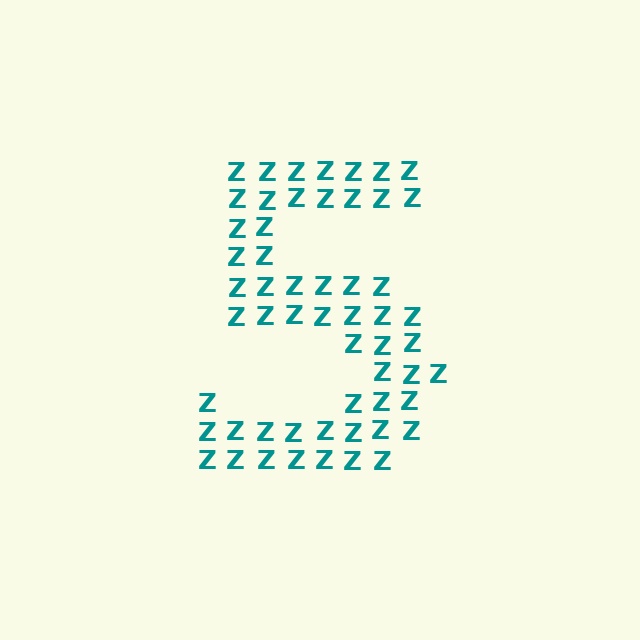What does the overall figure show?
The overall figure shows the digit 5.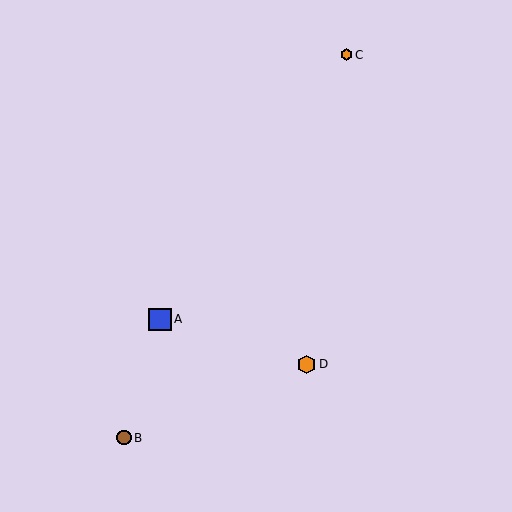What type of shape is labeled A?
Shape A is a blue square.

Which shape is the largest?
The blue square (labeled A) is the largest.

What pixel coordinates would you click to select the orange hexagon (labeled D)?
Click at (307, 364) to select the orange hexagon D.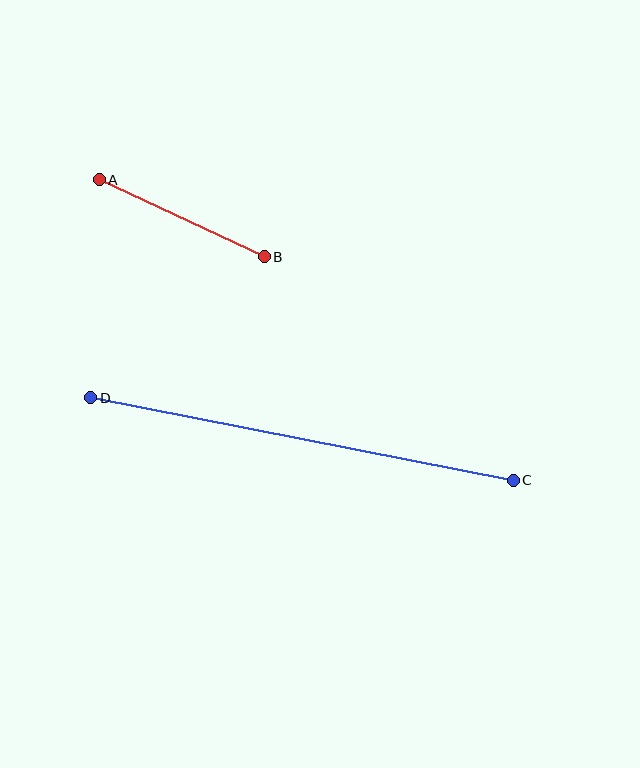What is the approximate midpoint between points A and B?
The midpoint is at approximately (182, 218) pixels.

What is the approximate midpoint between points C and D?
The midpoint is at approximately (302, 439) pixels.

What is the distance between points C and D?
The distance is approximately 430 pixels.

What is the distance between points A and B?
The distance is approximately 182 pixels.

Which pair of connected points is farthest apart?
Points C and D are farthest apart.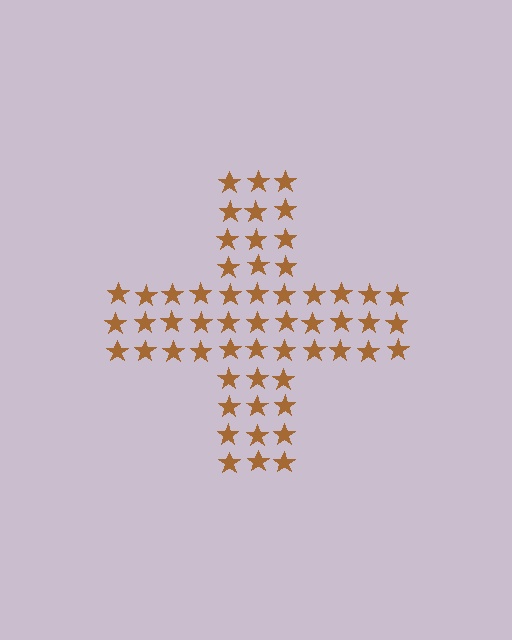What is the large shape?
The large shape is a cross.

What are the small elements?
The small elements are stars.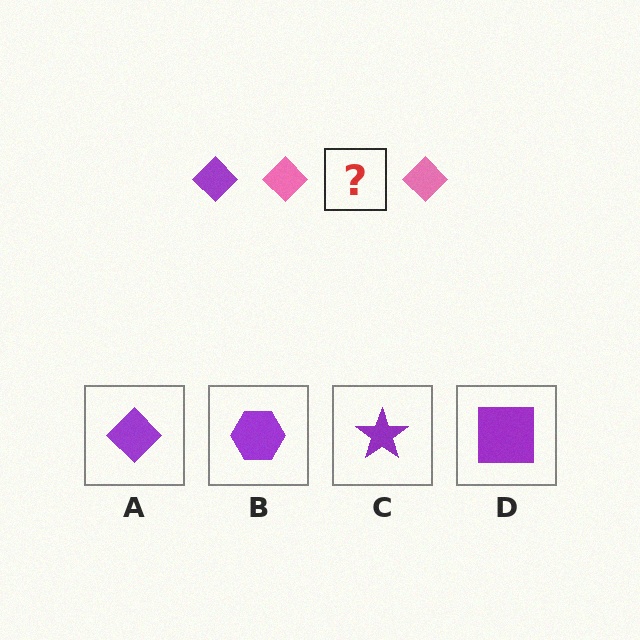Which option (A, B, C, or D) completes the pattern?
A.